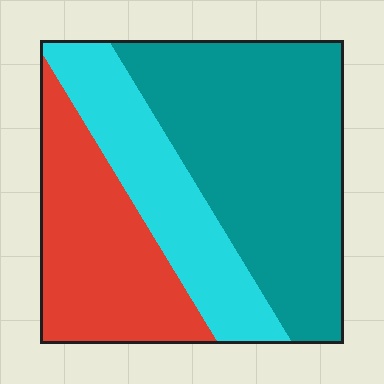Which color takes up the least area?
Cyan, at roughly 25%.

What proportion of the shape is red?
Red covers roughly 30% of the shape.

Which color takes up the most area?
Teal, at roughly 45%.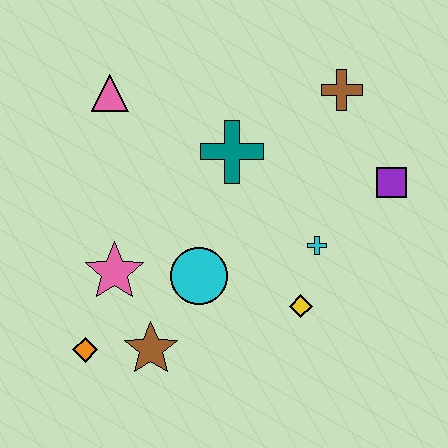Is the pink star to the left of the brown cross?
Yes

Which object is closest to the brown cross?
The purple square is closest to the brown cross.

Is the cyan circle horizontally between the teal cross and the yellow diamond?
No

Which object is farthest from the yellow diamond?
The pink triangle is farthest from the yellow diamond.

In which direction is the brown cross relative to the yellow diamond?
The brown cross is above the yellow diamond.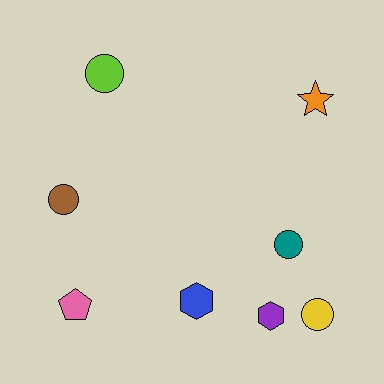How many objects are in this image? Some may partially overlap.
There are 8 objects.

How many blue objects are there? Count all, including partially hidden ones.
There is 1 blue object.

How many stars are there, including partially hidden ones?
There is 1 star.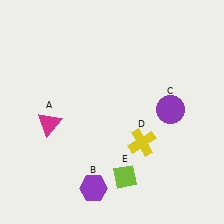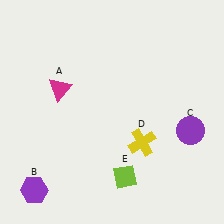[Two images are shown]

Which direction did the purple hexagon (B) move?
The purple hexagon (B) moved left.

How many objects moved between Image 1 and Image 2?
3 objects moved between the two images.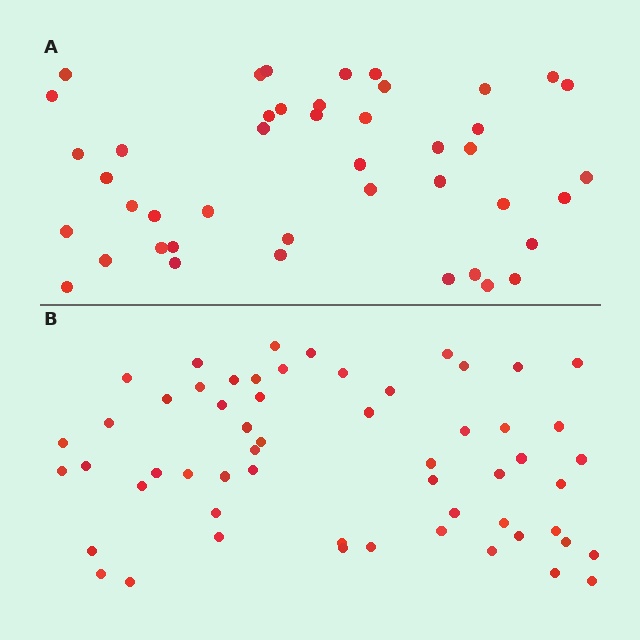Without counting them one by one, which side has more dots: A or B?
Region B (the bottom region) has more dots.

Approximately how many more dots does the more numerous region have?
Region B has approximately 15 more dots than region A.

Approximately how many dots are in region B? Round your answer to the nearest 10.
About 60 dots. (The exact count is 57, which rounds to 60.)